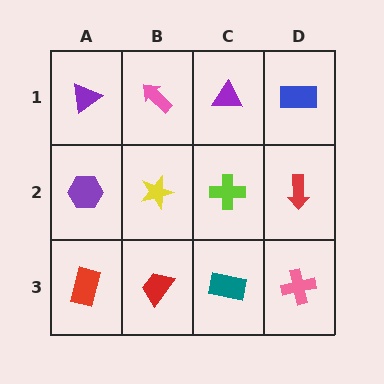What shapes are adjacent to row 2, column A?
A purple triangle (row 1, column A), a red rectangle (row 3, column A), a yellow star (row 2, column B).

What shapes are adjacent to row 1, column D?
A red arrow (row 2, column D), a purple triangle (row 1, column C).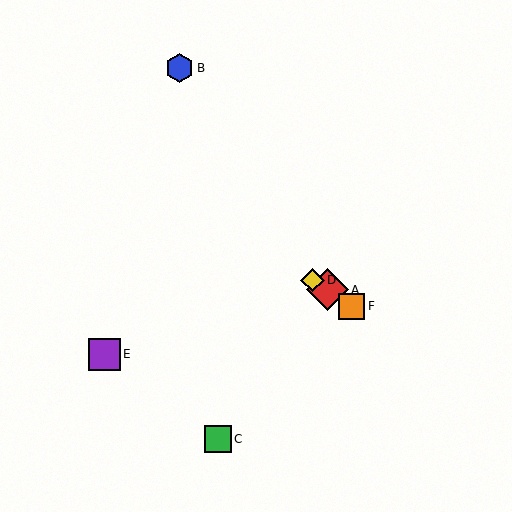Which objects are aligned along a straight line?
Objects A, D, F are aligned along a straight line.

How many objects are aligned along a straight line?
3 objects (A, D, F) are aligned along a straight line.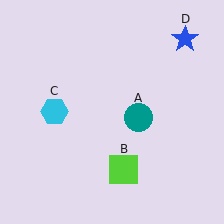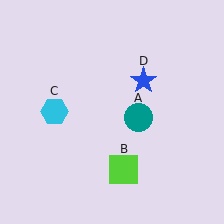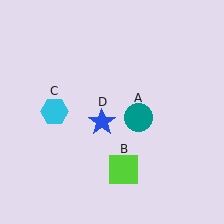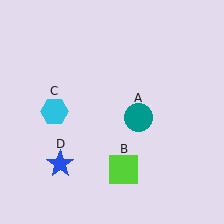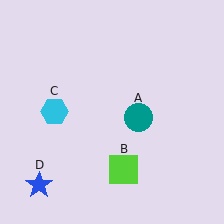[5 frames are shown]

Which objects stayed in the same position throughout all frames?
Teal circle (object A) and lime square (object B) and cyan hexagon (object C) remained stationary.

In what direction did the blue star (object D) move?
The blue star (object D) moved down and to the left.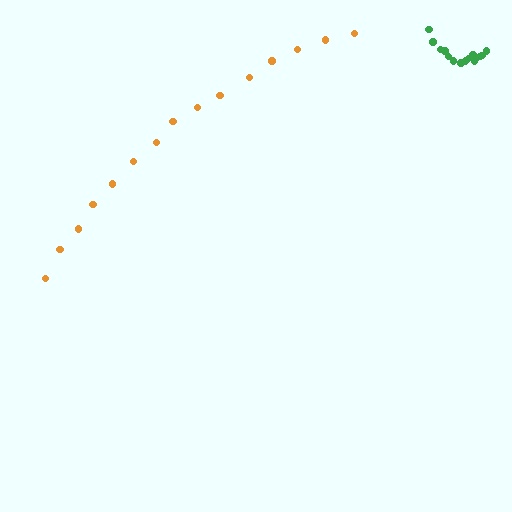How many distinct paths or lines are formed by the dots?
There are 2 distinct paths.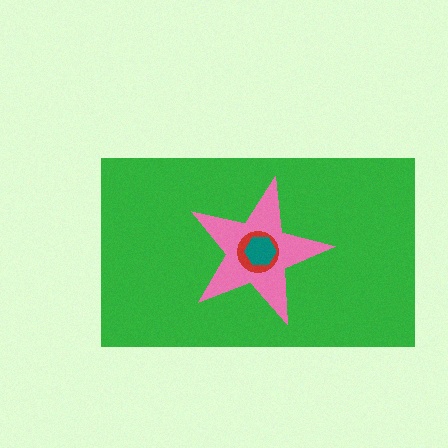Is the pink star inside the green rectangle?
Yes.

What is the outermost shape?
The green rectangle.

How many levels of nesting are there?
4.